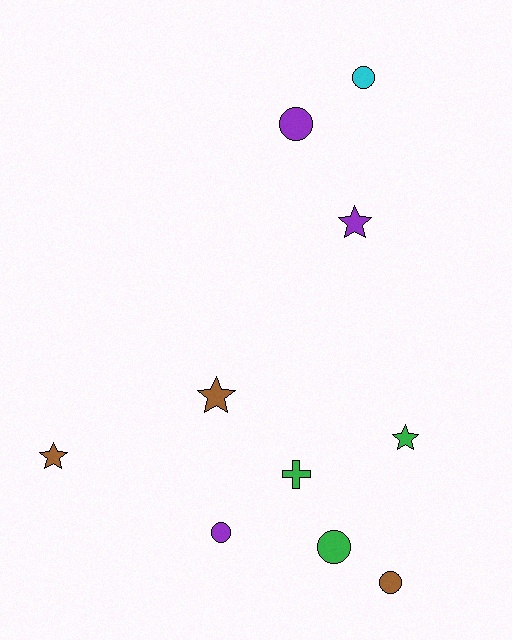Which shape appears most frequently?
Circle, with 5 objects.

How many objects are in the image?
There are 10 objects.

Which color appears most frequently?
Green, with 3 objects.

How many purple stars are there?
There is 1 purple star.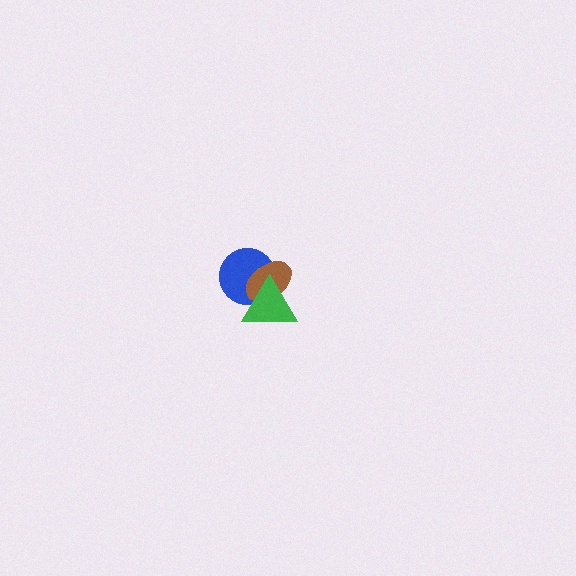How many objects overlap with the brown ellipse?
2 objects overlap with the brown ellipse.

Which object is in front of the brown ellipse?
The green triangle is in front of the brown ellipse.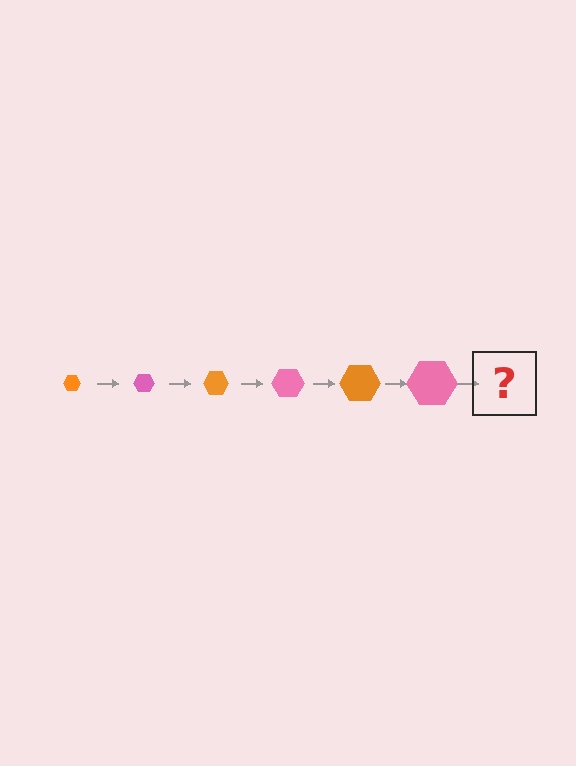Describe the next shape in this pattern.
It should be an orange hexagon, larger than the previous one.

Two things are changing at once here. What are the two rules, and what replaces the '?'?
The two rules are that the hexagon grows larger each step and the color cycles through orange and pink. The '?' should be an orange hexagon, larger than the previous one.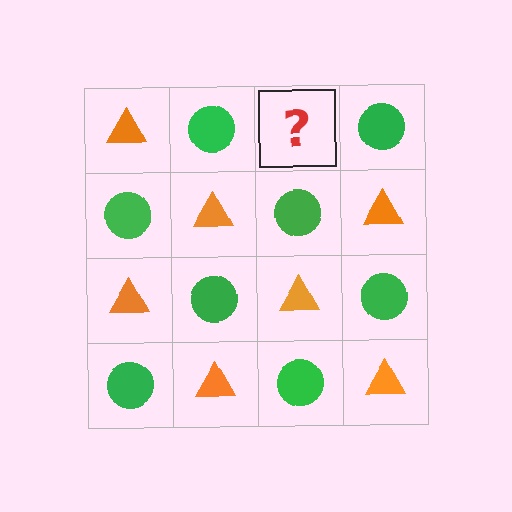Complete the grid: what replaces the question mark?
The question mark should be replaced with an orange triangle.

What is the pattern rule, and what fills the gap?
The rule is that it alternates orange triangle and green circle in a checkerboard pattern. The gap should be filled with an orange triangle.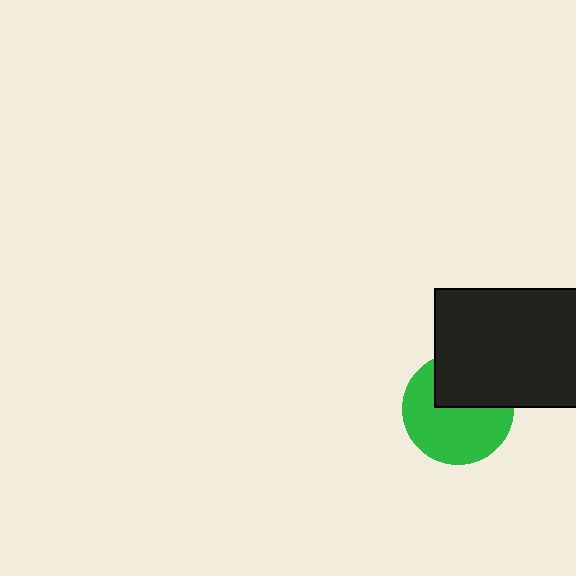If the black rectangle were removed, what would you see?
You would see the complete green circle.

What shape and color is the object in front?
The object in front is a black rectangle.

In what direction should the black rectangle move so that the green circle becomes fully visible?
The black rectangle should move up. That is the shortest direction to clear the overlap and leave the green circle fully visible.